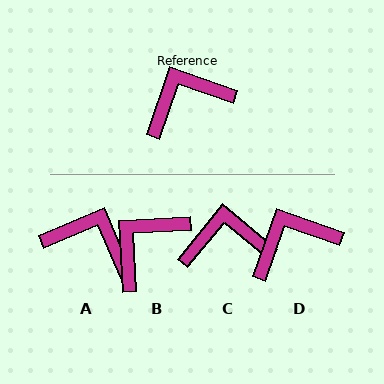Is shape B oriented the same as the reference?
No, it is off by about 22 degrees.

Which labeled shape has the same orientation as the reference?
D.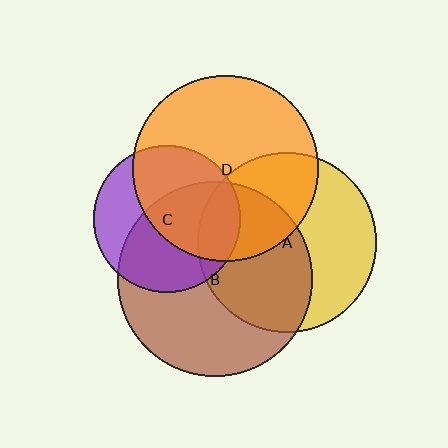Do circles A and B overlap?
Yes.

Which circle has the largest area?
Circle B (brown).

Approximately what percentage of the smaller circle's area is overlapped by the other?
Approximately 50%.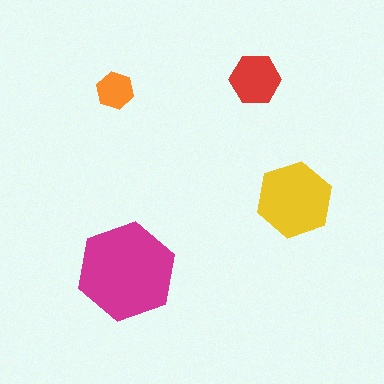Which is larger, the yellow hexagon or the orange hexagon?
The yellow one.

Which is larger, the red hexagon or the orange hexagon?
The red one.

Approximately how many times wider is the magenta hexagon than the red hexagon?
About 2 times wider.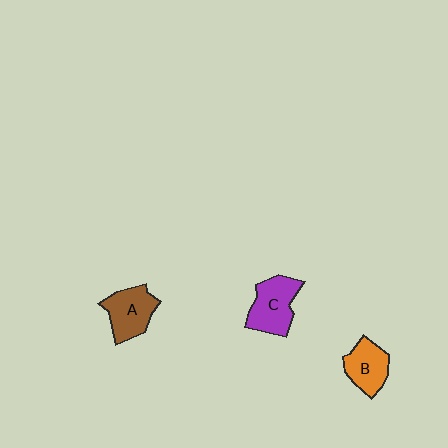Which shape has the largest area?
Shape C (purple).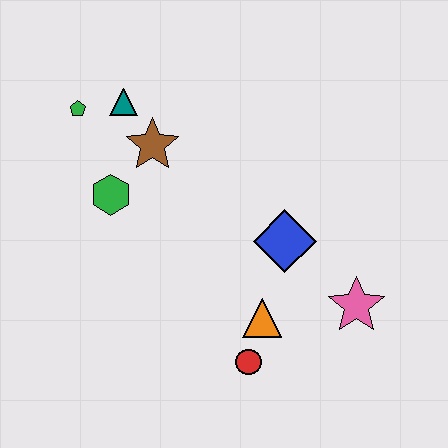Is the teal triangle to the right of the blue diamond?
No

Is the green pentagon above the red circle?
Yes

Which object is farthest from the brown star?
The pink star is farthest from the brown star.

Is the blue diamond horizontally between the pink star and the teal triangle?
Yes